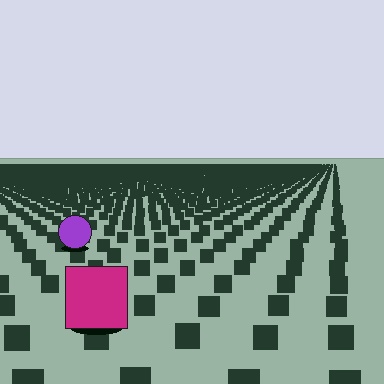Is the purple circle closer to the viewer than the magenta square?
No. The magenta square is closer — you can tell from the texture gradient: the ground texture is coarser near it.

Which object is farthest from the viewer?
The purple circle is farthest from the viewer. It appears smaller and the ground texture around it is denser.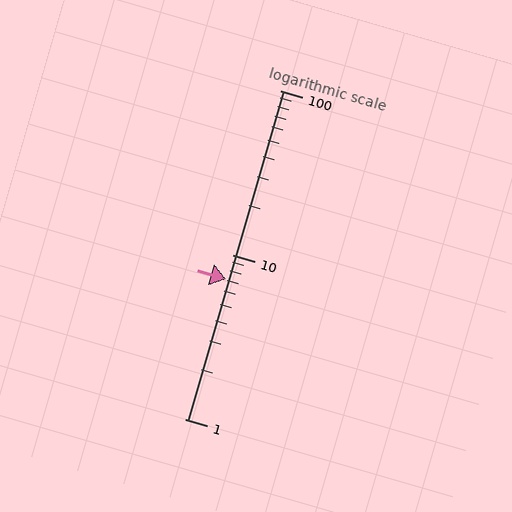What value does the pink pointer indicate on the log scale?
The pointer indicates approximately 7.1.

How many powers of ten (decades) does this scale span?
The scale spans 2 decades, from 1 to 100.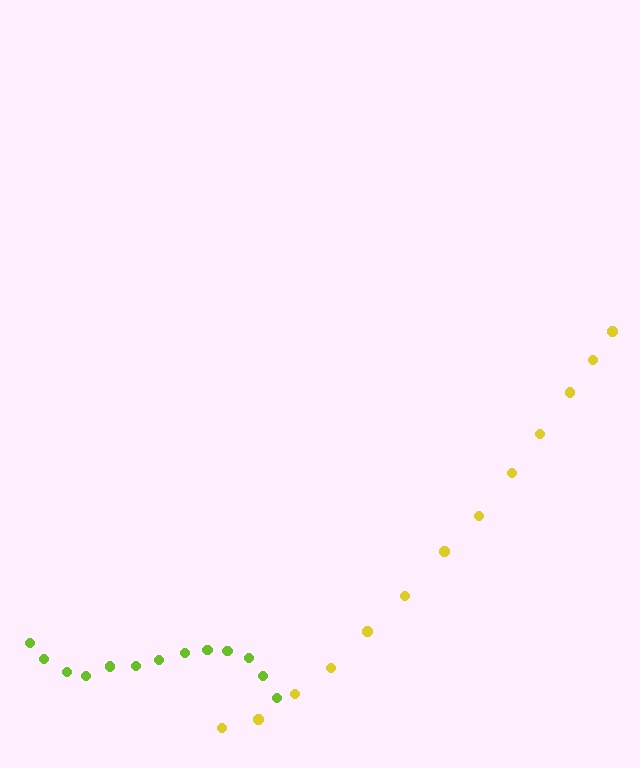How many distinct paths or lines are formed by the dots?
There are 2 distinct paths.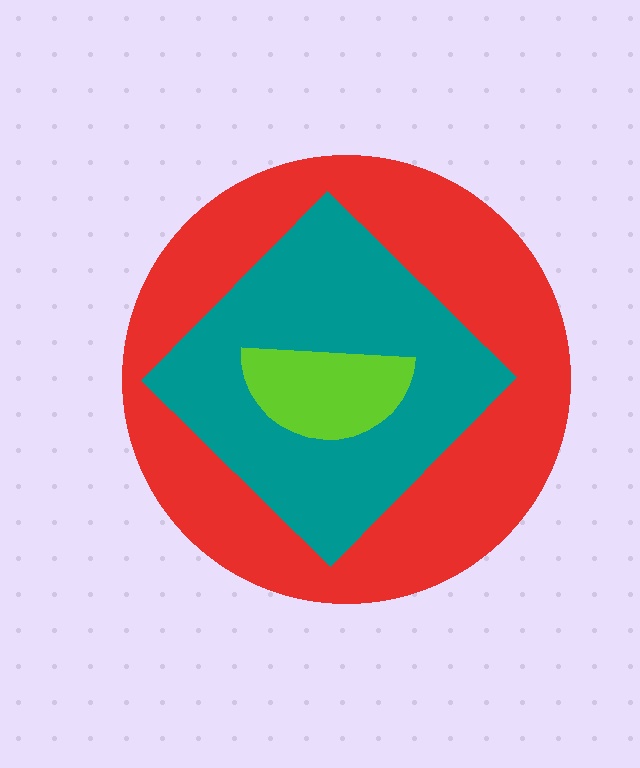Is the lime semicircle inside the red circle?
Yes.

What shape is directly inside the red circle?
The teal diamond.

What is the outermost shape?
The red circle.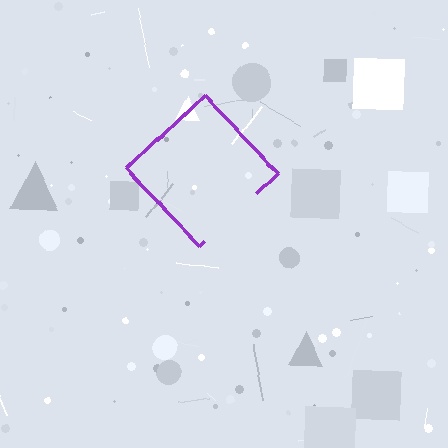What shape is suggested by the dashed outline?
The dashed outline suggests a diamond.